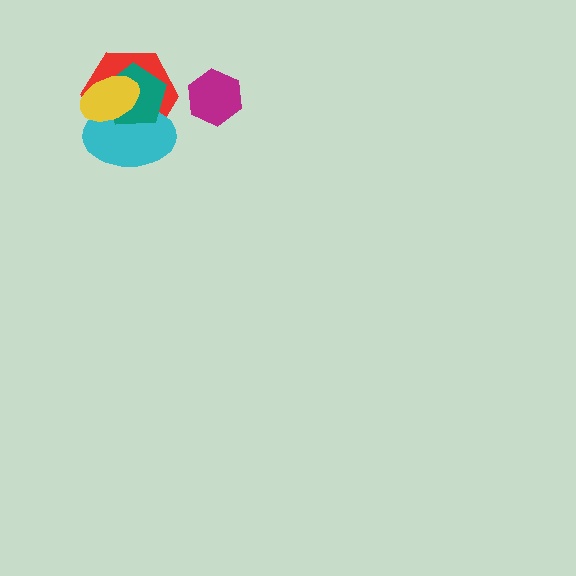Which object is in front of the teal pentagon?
The yellow ellipse is in front of the teal pentagon.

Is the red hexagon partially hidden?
Yes, it is partially covered by another shape.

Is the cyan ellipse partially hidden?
Yes, it is partially covered by another shape.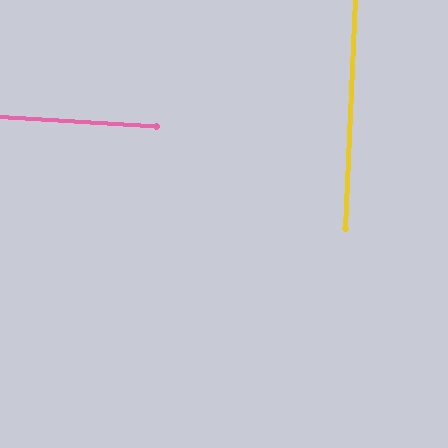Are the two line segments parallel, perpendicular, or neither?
Perpendicular — they meet at approximately 89°.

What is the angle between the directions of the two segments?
Approximately 89 degrees.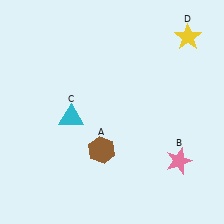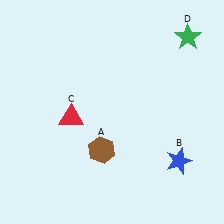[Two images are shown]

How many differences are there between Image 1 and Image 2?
There are 3 differences between the two images.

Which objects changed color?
B changed from pink to blue. C changed from cyan to red. D changed from yellow to green.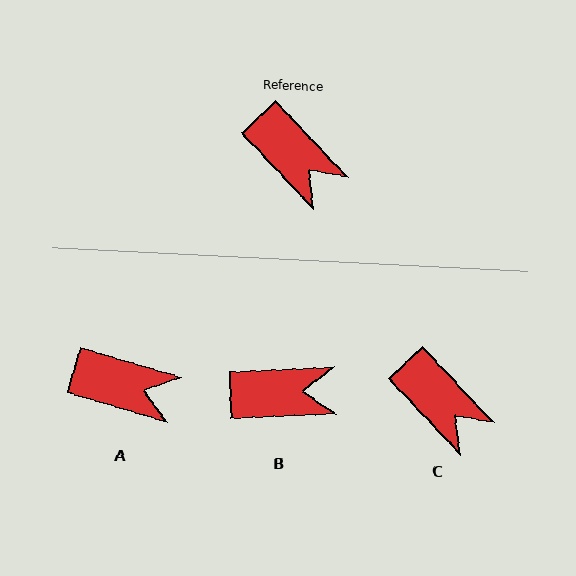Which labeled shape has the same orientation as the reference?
C.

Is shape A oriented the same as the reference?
No, it is off by about 30 degrees.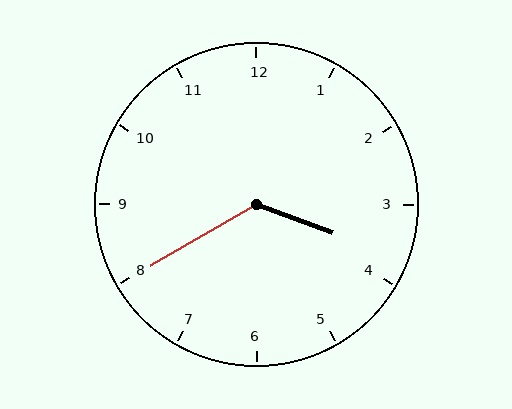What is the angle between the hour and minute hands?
Approximately 130 degrees.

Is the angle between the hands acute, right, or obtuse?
It is obtuse.